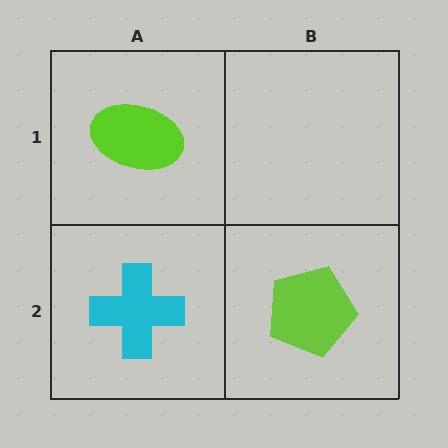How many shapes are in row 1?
1 shape.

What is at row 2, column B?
A lime pentagon.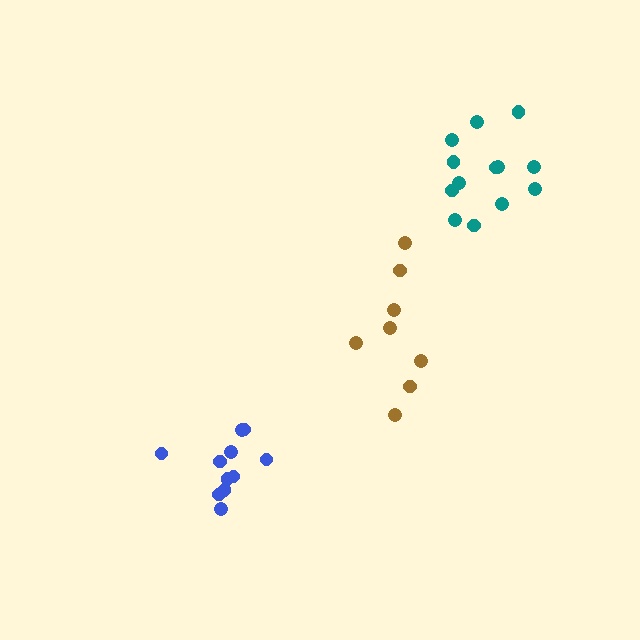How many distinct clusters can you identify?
There are 3 distinct clusters.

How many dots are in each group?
Group 1: 8 dots, Group 2: 11 dots, Group 3: 13 dots (32 total).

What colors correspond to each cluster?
The clusters are colored: brown, blue, teal.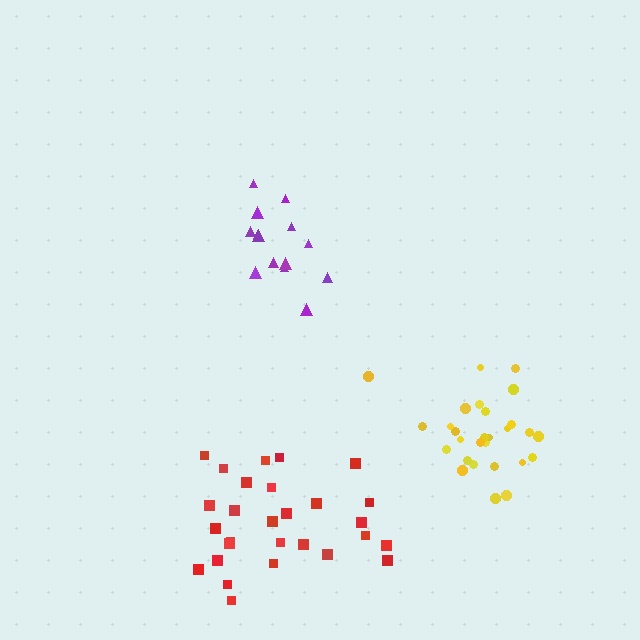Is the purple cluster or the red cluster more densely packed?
Purple.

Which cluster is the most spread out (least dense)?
Red.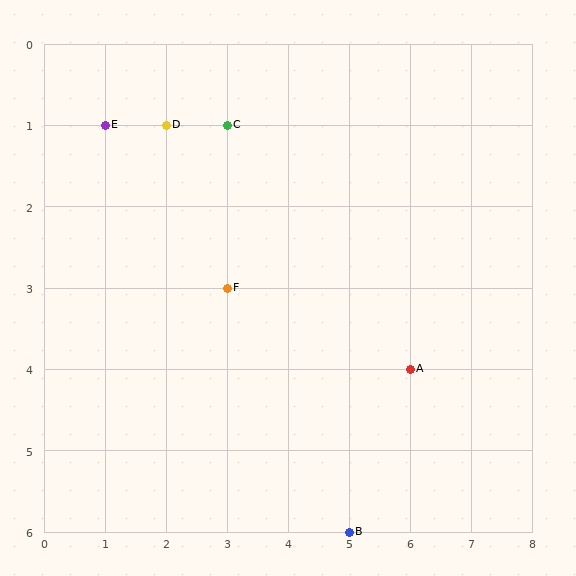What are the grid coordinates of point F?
Point F is at grid coordinates (3, 3).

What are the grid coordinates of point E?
Point E is at grid coordinates (1, 1).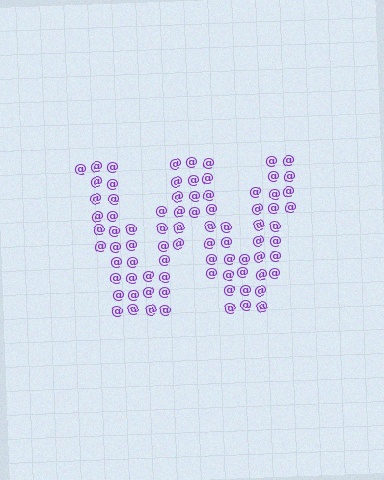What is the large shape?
The large shape is the letter W.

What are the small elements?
The small elements are at signs.